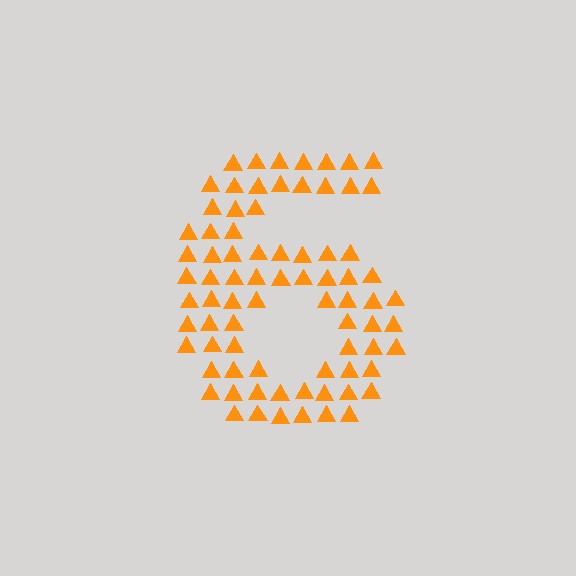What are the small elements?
The small elements are triangles.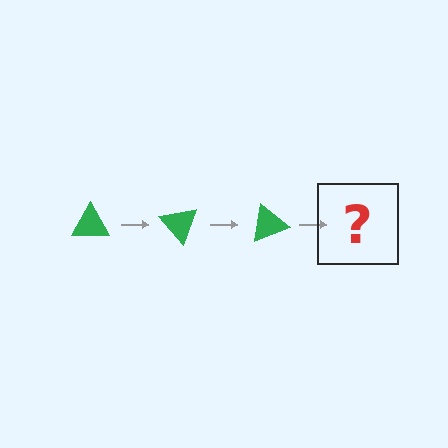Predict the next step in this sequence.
The next step is a green triangle rotated 150 degrees.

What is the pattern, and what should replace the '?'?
The pattern is that the triangle rotates 50 degrees each step. The '?' should be a green triangle rotated 150 degrees.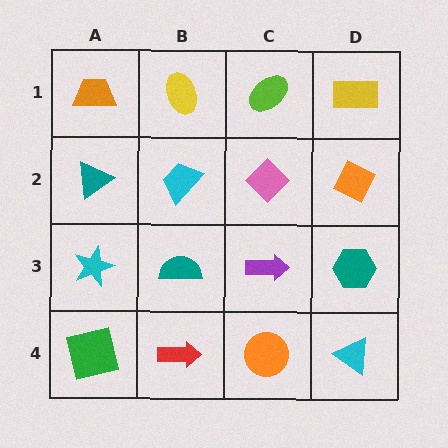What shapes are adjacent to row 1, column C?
A pink diamond (row 2, column C), a yellow ellipse (row 1, column B), a yellow rectangle (row 1, column D).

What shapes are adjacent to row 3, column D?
An orange diamond (row 2, column D), a cyan triangle (row 4, column D), a purple arrow (row 3, column C).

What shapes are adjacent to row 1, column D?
An orange diamond (row 2, column D), a lime ellipse (row 1, column C).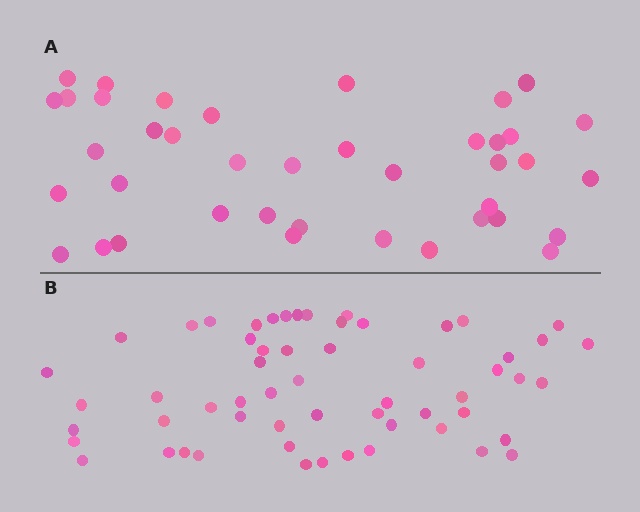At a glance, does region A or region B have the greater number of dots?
Region B (the bottom region) has more dots.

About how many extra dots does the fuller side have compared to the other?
Region B has approximately 20 more dots than region A.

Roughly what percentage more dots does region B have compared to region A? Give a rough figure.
About 45% more.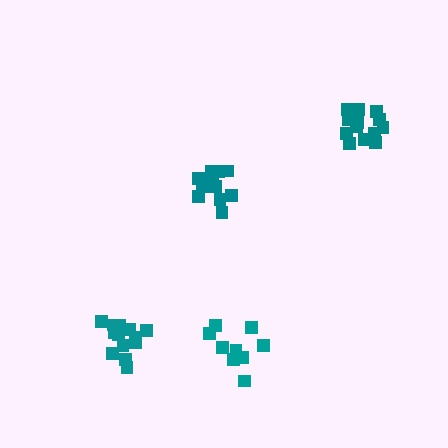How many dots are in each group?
Group 1: 12 dots, Group 2: 13 dots, Group 3: 13 dots, Group 4: 9 dots (47 total).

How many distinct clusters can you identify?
There are 4 distinct clusters.